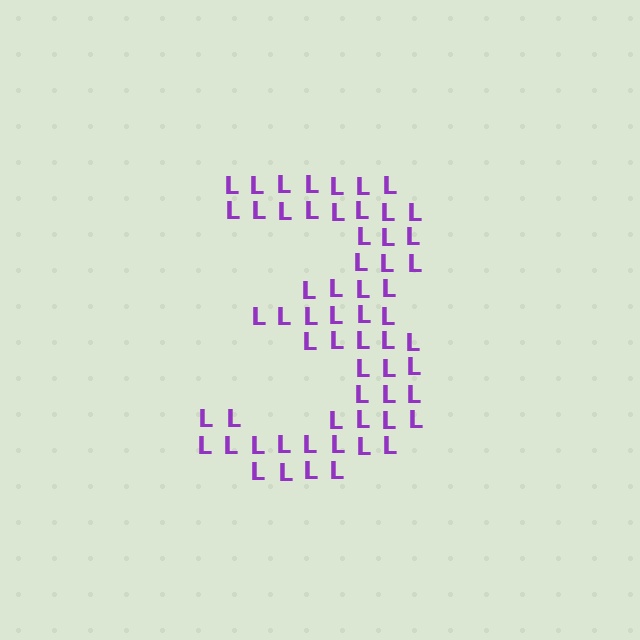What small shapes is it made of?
It is made of small letter L's.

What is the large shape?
The large shape is the digit 3.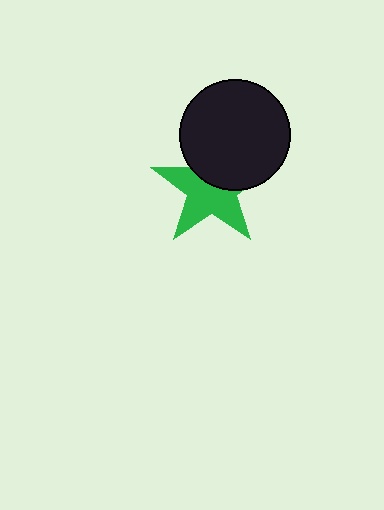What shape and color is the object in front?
The object in front is a black circle.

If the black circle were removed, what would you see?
You would see the complete green star.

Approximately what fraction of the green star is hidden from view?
Roughly 41% of the green star is hidden behind the black circle.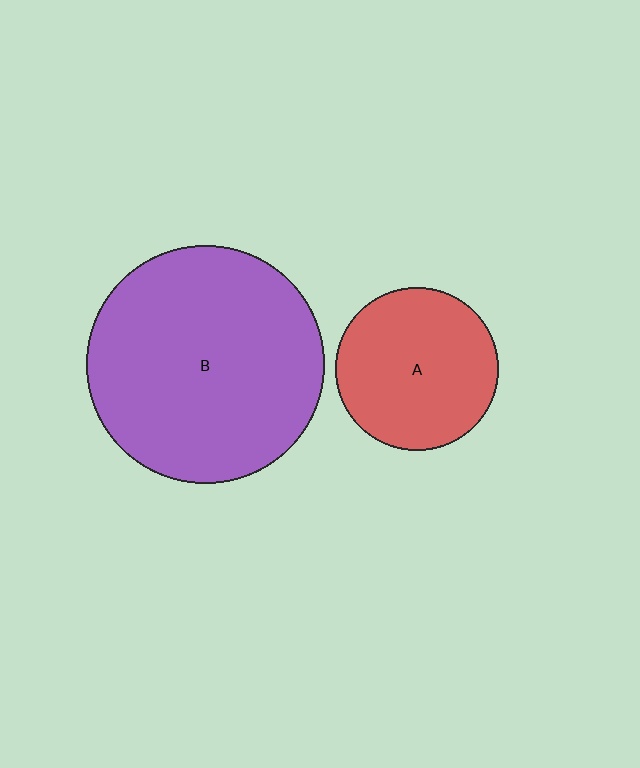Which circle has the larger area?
Circle B (purple).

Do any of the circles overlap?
No, none of the circles overlap.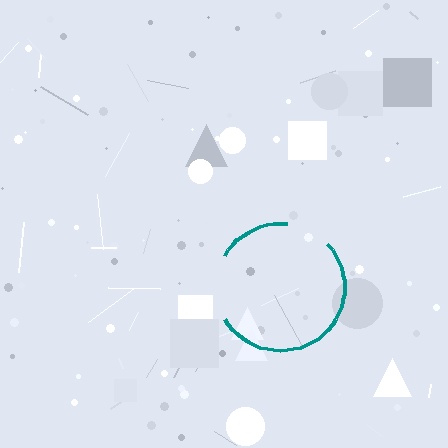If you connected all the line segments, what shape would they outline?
They would outline a circle.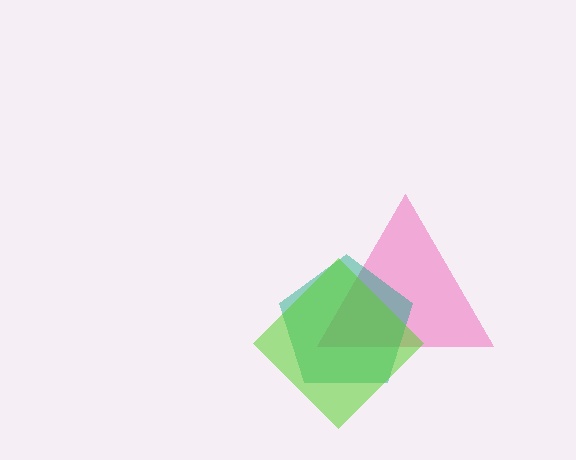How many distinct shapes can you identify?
There are 3 distinct shapes: a pink triangle, a teal pentagon, a lime diamond.